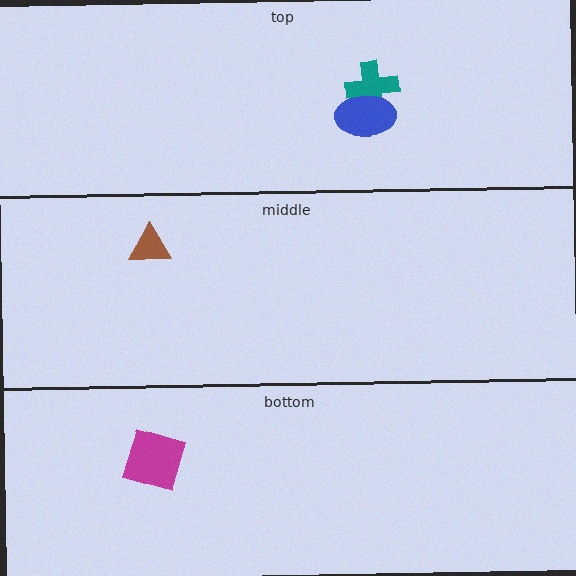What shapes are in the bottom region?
The magenta square.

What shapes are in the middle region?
The brown triangle.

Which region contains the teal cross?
The top region.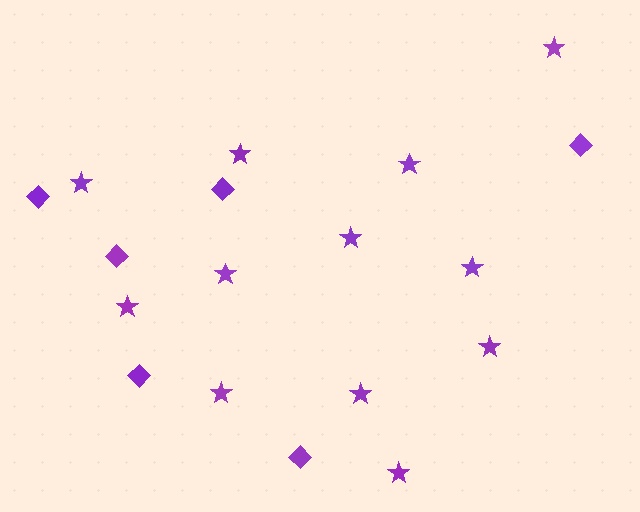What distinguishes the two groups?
There are 2 groups: one group of stars (12) and one group of diamonds (6).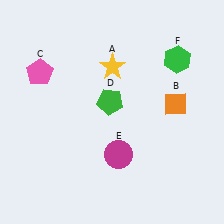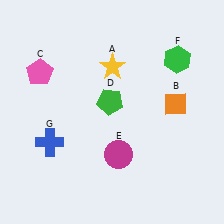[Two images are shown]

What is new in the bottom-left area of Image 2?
A blue cross (G) was added in the bottom-left area of Image 2.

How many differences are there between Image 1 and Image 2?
There is 1 difference between the two images.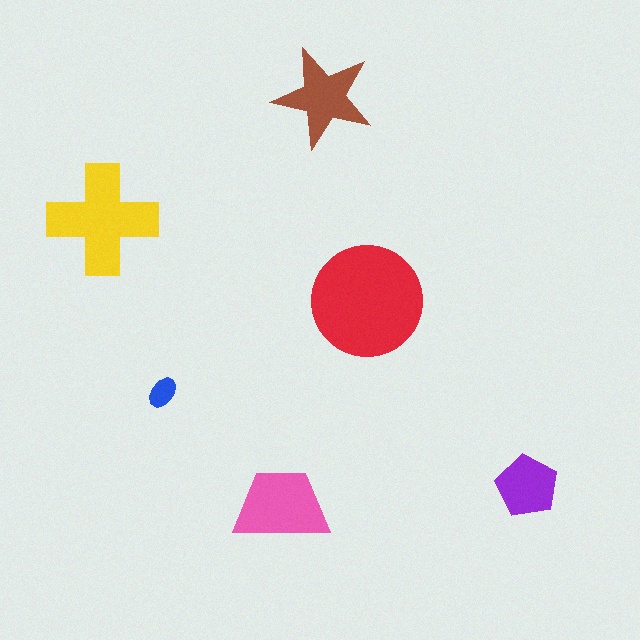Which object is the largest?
The red circle.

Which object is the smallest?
The blue ellipse.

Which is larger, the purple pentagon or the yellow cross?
The yellow cross.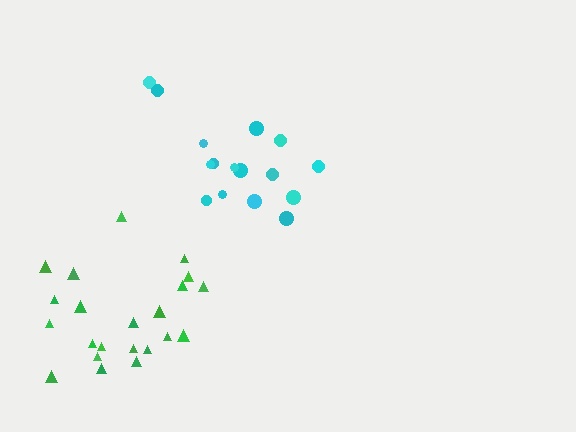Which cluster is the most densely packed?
Green.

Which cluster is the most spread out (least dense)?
Cyan.